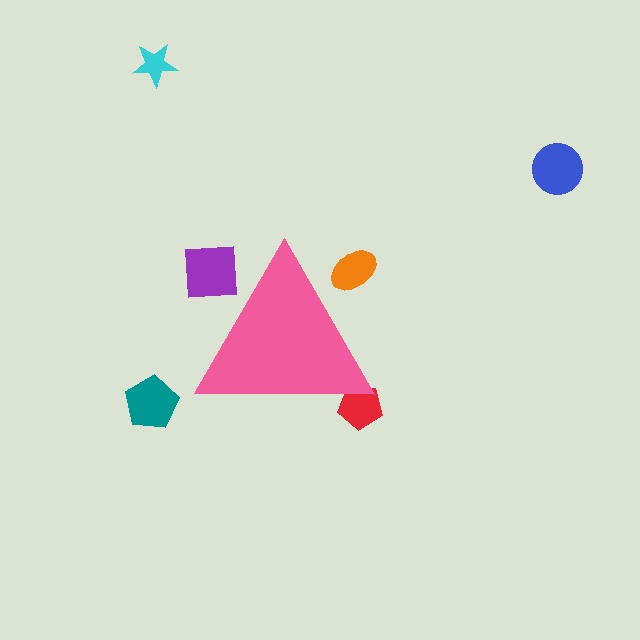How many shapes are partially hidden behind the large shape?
3 shapes are partially hidden.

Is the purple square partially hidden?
Yes, the purple square is partially hidden behind the pink triangle.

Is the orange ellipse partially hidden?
Yes, the orange ellipse is partially hidden behind the pink triangle.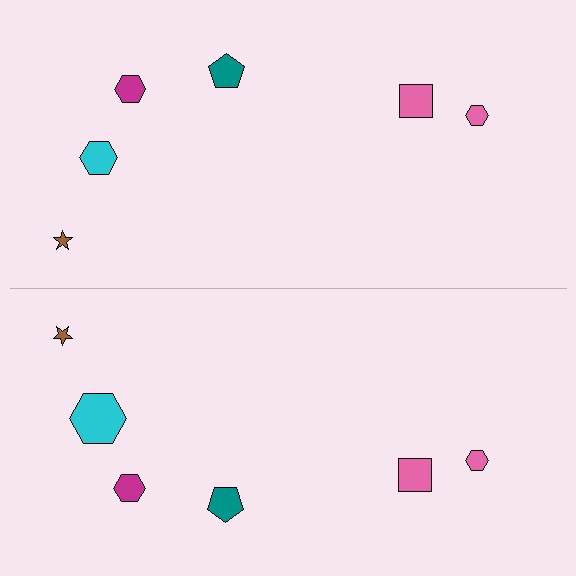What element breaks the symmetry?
The cyan hexagon on the bottom side has a different size than its mirror counterpart.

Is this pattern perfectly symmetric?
No, the pattern is not perfectly symmetric. The cyan hexagon on the bottom side has a different size than its mirror counterpart.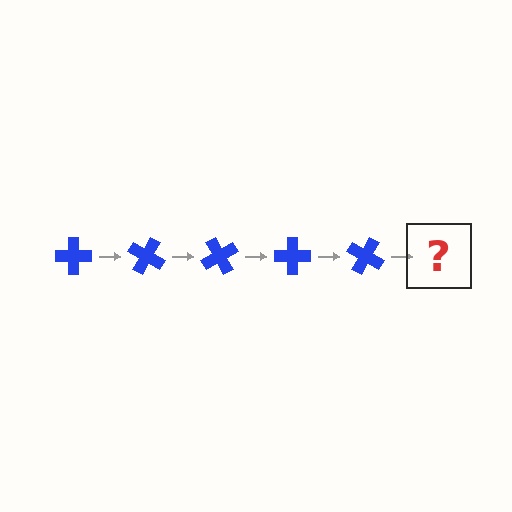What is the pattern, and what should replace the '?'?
The pattern is that the cross rotates 30 degrees each step. The '?' should be a blue cross rotated 150 degrees.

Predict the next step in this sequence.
The next step is a blue cross rotated 150 degrees.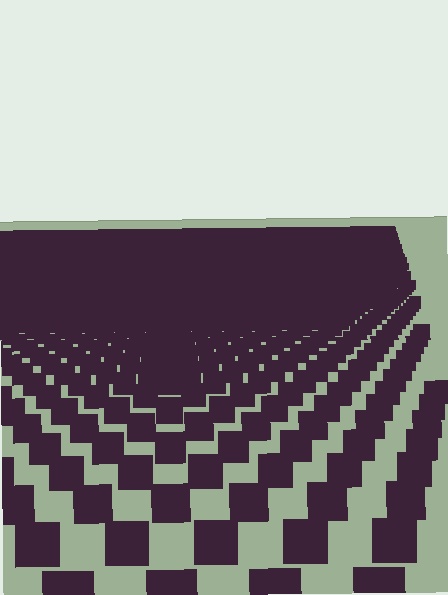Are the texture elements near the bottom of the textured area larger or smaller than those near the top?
Larger. Near the bottom, elements are closer to the viewer and appear at a bigger on-screen size.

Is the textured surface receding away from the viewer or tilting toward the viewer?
The surface is receding away from the viewer. Texture elements get smaller and denser toward the top.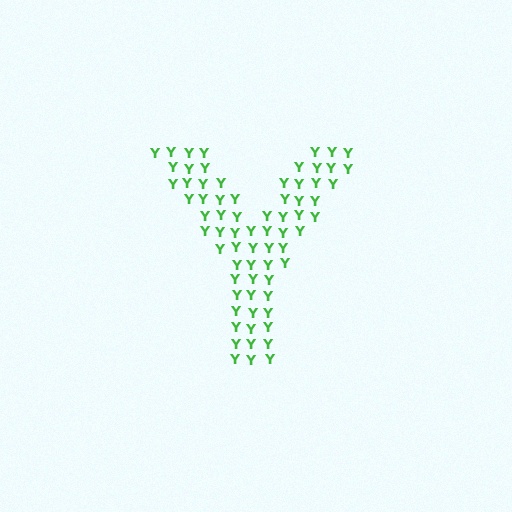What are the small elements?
The small elements are letter Y's.